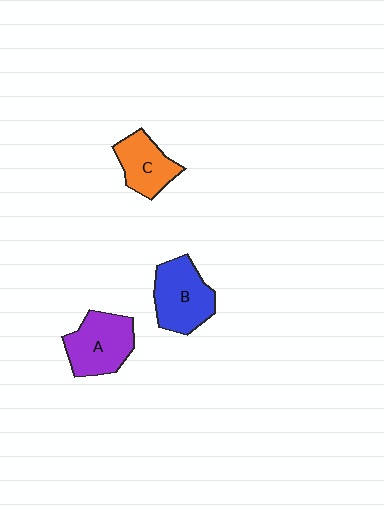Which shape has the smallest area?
Shape C (orange).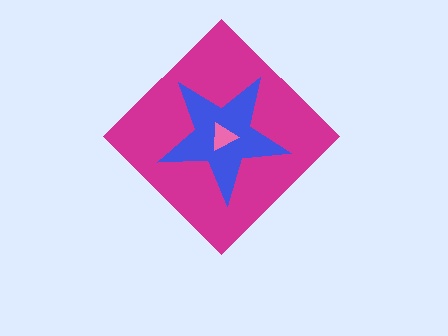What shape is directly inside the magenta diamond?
The blue star.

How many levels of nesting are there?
3.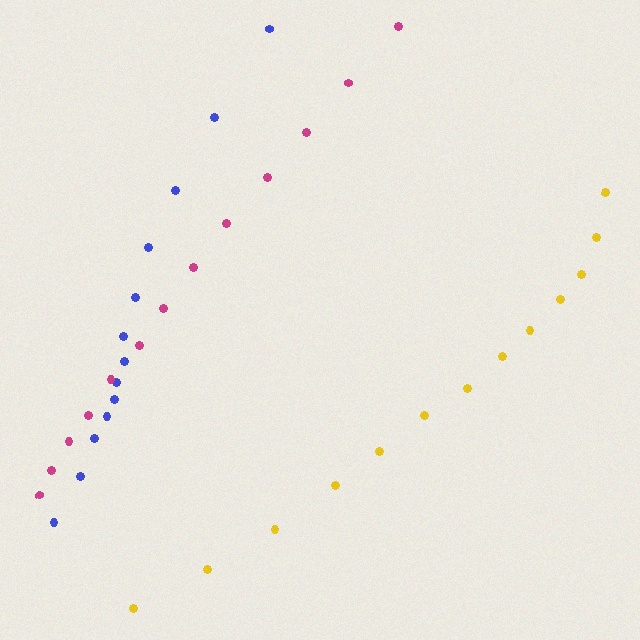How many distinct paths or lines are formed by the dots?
There are 3 distinct paths.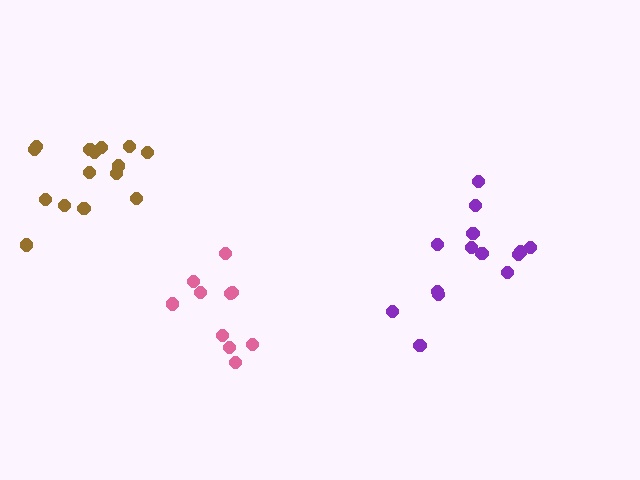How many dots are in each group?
Group 1: 15 dots, Group 2: 14 dots, Group 3: 10 dots (39 total).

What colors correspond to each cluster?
The clusters are colored: brown, purple, pink.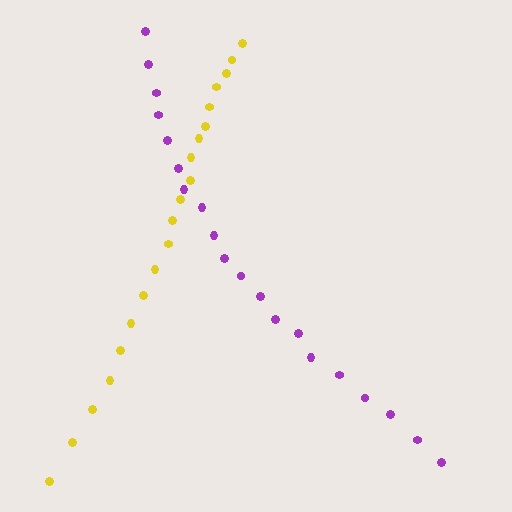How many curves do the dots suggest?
There are 2 distinct paths.